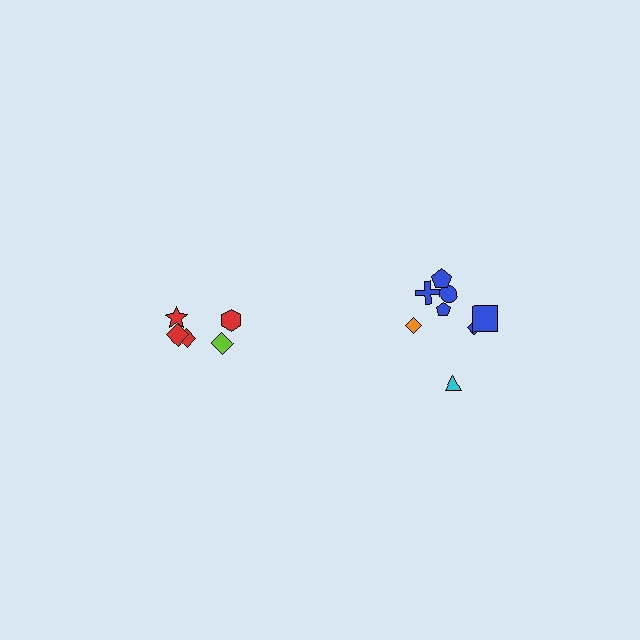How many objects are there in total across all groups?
There are 13 objects.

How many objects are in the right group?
There are 8 objects.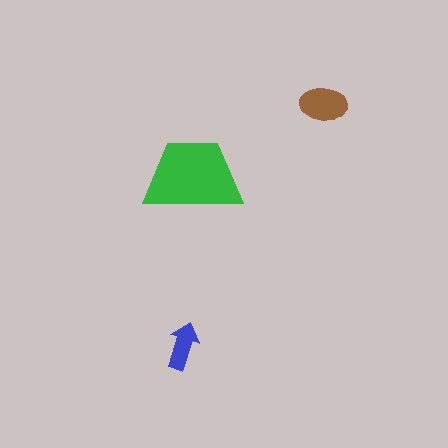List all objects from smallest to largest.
The blue arrow, the brown ellipse, the green trapezoid.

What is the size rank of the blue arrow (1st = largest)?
3rd.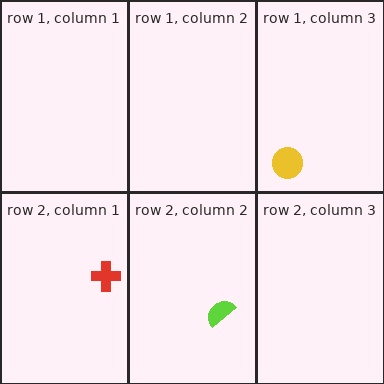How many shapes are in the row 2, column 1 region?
1.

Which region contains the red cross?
The row 2, column 1 region.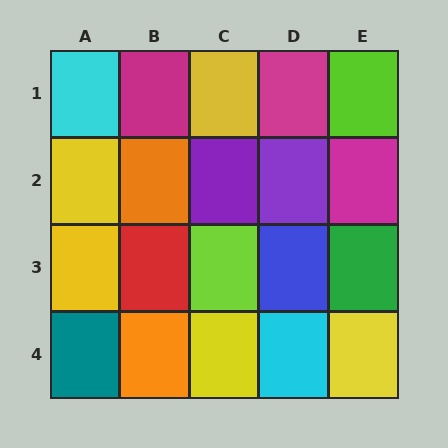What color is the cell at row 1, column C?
Yellow.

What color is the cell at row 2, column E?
Magenta.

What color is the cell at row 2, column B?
Orange.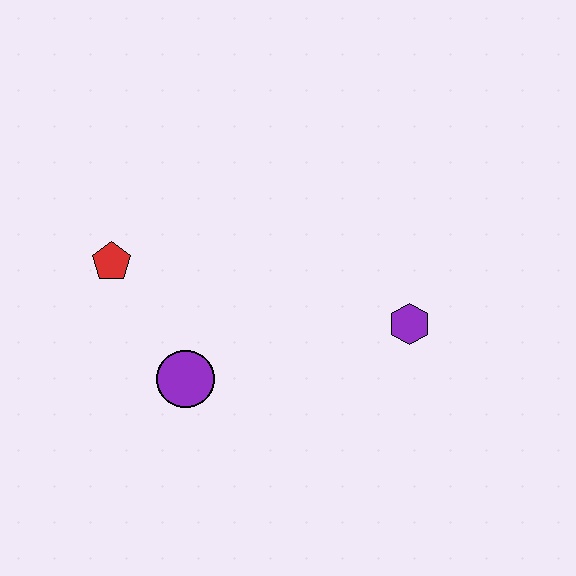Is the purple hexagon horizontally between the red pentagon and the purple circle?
No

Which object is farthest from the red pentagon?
The purple hexagon is farthest from the red pentagon.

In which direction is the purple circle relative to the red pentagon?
The purple circle is below the red pentagon.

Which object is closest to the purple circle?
The red pentagon is closest to the purple circle.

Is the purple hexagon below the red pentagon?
Yes